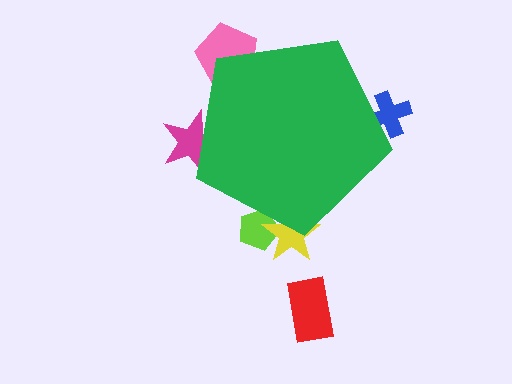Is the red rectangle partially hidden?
No, the red rectangle is fully visible.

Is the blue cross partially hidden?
Yes, the blue cross is partially hidden behind the green pentagon.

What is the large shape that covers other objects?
A green pentagon.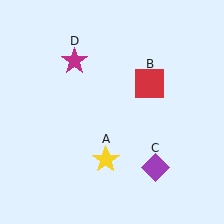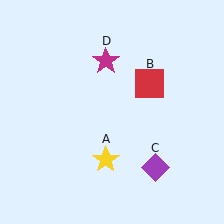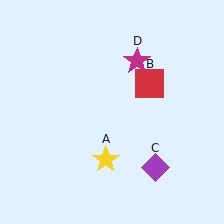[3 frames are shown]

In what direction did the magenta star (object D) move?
The magenta star (object D) moved right.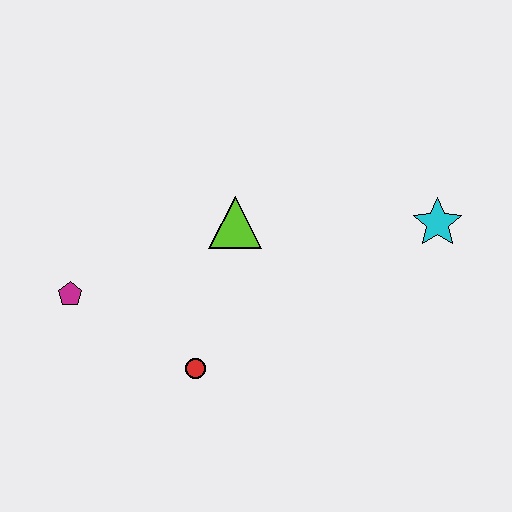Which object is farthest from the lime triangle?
The cyan star is farthest from the lime triangle.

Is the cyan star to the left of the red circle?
No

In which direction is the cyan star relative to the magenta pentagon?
The cyan star is to the right of the magenta pentagon.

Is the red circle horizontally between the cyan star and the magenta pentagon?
Yes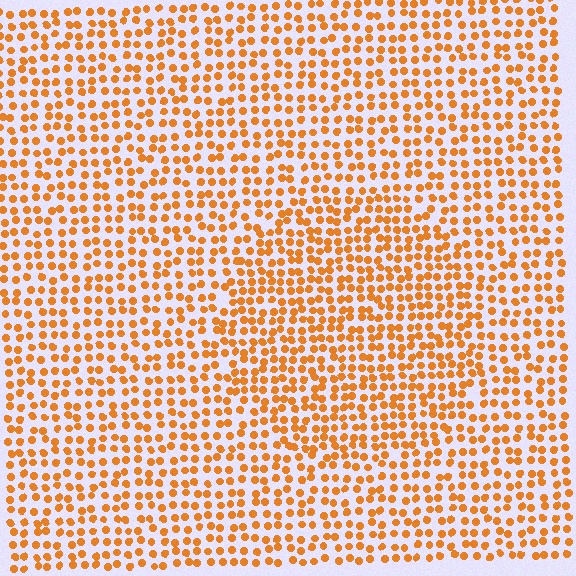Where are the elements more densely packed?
The elements are more densely packed inside the circle boundary.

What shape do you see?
I see a circle.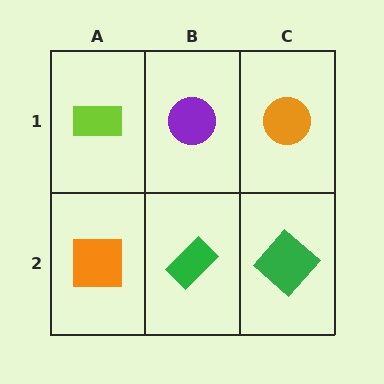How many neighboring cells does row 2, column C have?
2.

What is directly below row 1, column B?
A green rectangle.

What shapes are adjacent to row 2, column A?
A lime rectangle (row 1, column A), a green rectangle (row 2, column B).